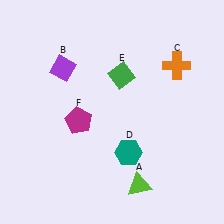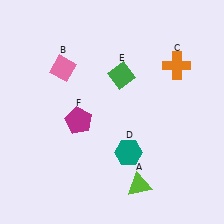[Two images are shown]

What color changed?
The diamond (B) changed from purple in Image 1 to pink in Image 2.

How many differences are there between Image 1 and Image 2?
There is 1 difference between the two images.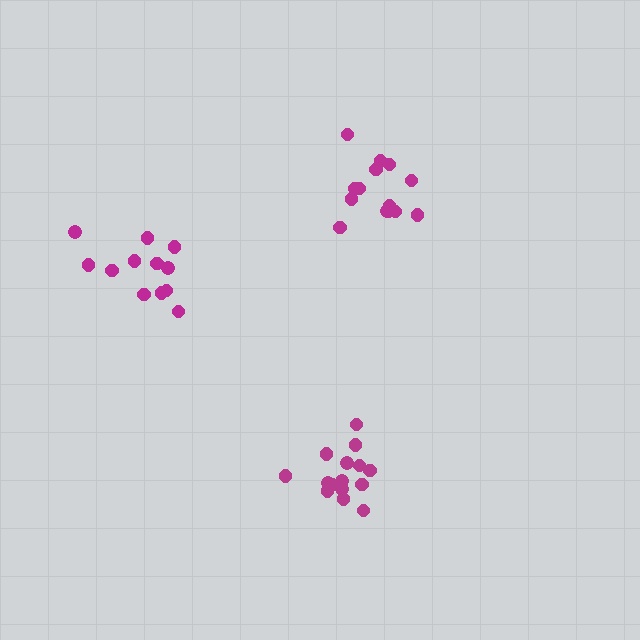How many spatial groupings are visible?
There are 3 spatial groupings.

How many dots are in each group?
Group 1: 15 dots, Group 2: 14 dots, Group 3: 12 dots (41 total).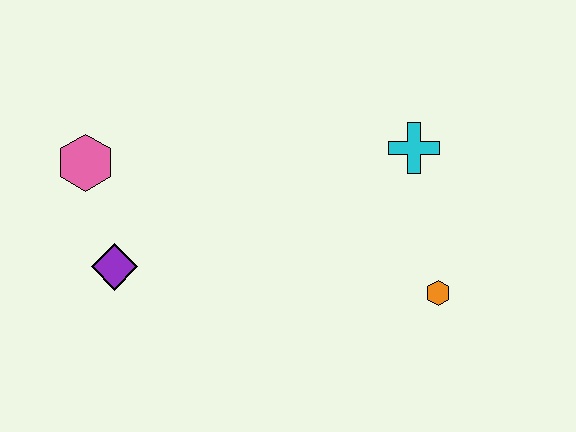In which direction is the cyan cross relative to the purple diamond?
The cyan cross is to the right of the purple diamond.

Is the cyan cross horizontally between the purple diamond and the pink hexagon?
No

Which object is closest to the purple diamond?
The pink hexagon is closest to the purple diamond.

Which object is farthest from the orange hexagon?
The pink hexagon is farthest from the orange hexagon.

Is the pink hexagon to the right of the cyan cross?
No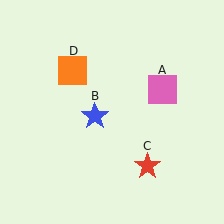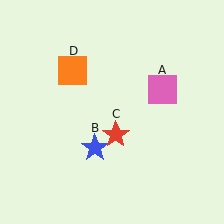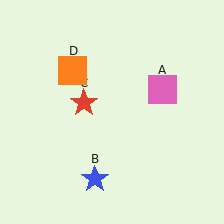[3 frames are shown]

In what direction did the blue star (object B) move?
The blue star (object B) moved down.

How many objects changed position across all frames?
2 objects changed position: blue star (object B), red star (object C).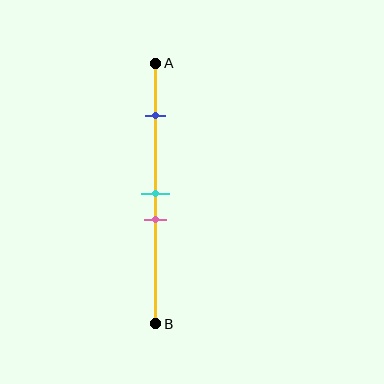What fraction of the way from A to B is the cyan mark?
The cyan mark is approximately 50% (0.5) of the way from A to B.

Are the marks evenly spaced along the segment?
No, the marks are not evenly spaced.